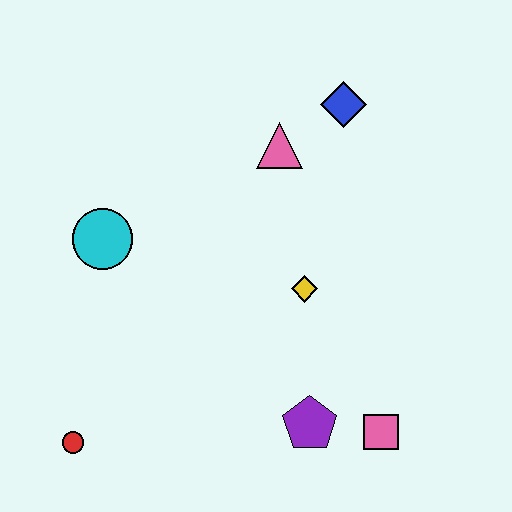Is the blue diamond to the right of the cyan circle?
Yes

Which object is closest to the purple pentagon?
The pink square is closest to the purple pentagon.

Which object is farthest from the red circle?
The blue diamond is farthest from the red circle.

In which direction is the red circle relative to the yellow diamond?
The red circle is to the left of the yellow diamond.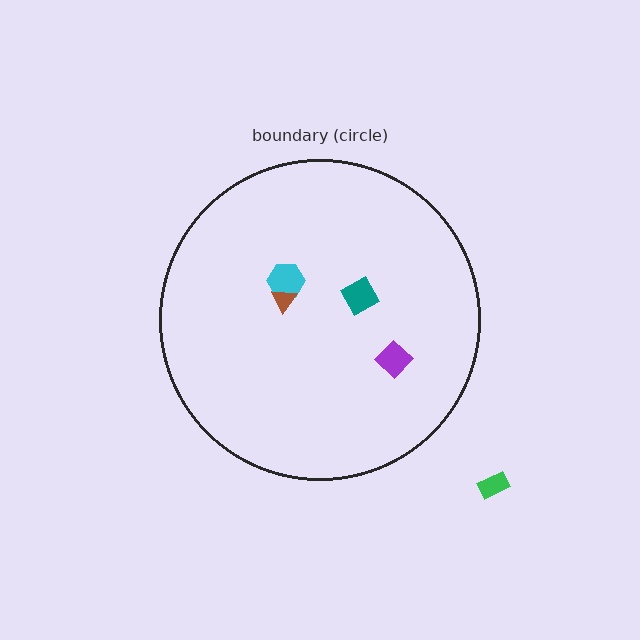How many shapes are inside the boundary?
4 inside, 1 outside.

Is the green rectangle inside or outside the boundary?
Outside.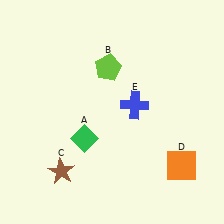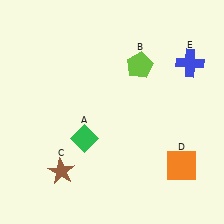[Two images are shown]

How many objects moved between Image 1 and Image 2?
2 objects moved between the two images.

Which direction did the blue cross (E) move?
The blue cross (E) moved right.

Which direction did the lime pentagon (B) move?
The lime pentagon (B) moved right.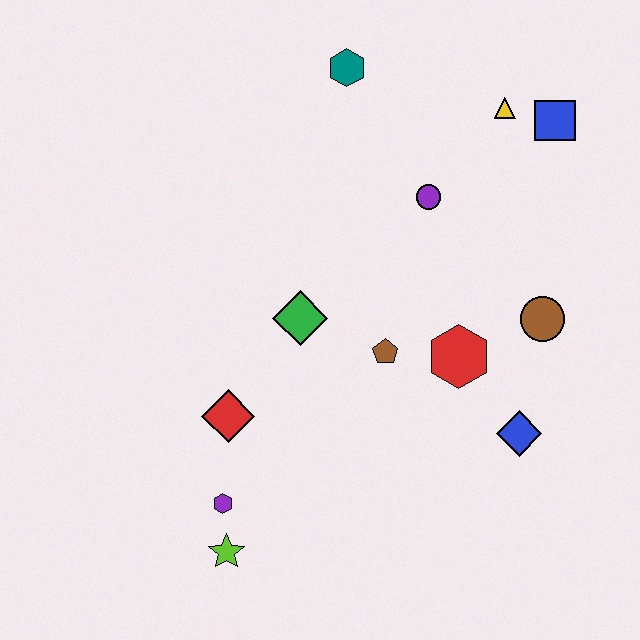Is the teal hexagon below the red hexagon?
No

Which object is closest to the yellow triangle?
The blue square is closest to the yellow triangle.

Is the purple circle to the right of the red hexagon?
No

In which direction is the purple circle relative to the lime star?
The purple circle is above the lime star.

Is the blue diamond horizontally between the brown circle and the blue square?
No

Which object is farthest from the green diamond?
The blue square is farthest from the green diamond.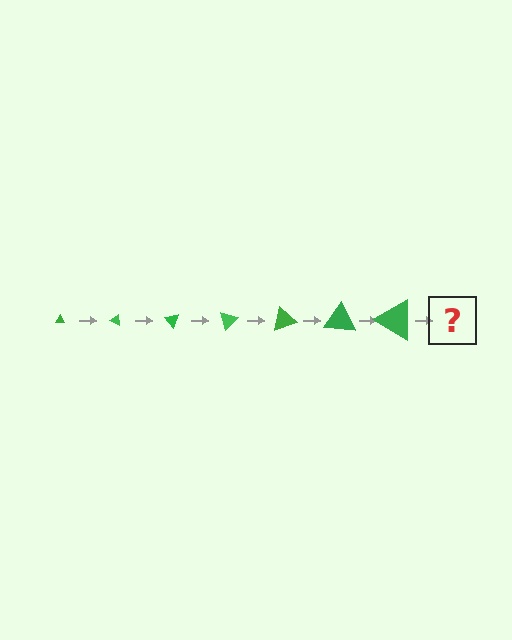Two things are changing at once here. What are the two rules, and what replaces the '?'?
The two rules are that the triangle grows larger each step and it rotates 25 degrees each step. The '?' should be a triangle, larger than the previous one and rotated 175 degrees from the start.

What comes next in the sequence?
The next element should be a triangle, larger than the previous one and rotated 175 degrees from the start.